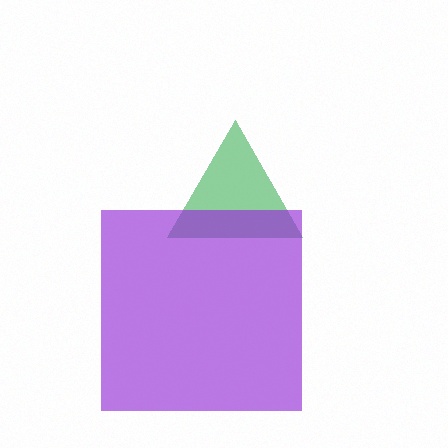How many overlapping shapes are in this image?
There are 2 overlapping shapes in the image.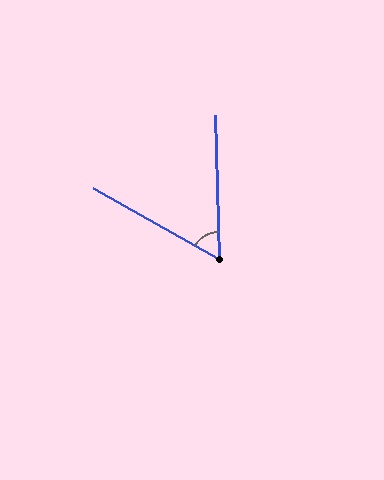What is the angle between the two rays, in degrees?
Approximately 59 degrees.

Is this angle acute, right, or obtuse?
It is acute.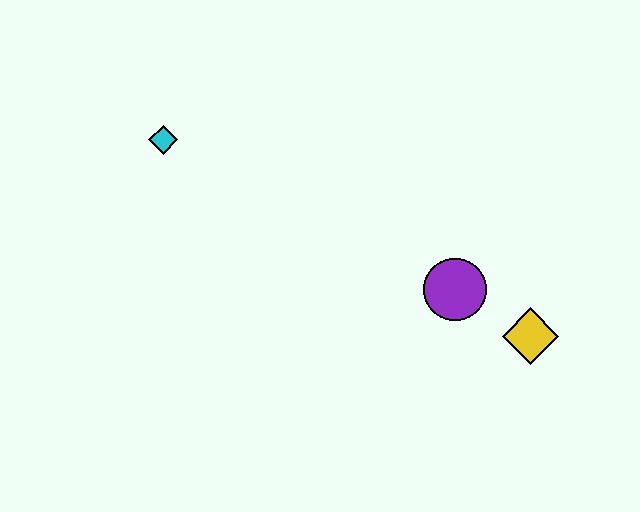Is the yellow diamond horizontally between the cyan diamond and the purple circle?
No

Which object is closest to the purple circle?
The yellow diamond is closest to the purple circle.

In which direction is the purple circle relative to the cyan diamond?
The purple circle is to the right of the cyan diamond.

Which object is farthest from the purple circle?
The cyan diamond is farthest from the purple circle.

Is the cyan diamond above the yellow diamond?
Yes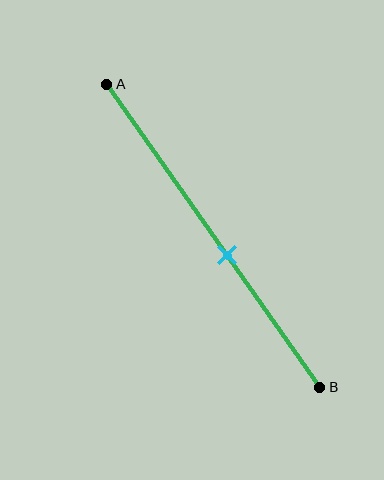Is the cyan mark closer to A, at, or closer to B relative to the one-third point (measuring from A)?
The cyan mark is closer to point B than the one-third point of segment AB.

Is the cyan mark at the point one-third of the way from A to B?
No, the mark is at about 55% from A, not at the 33% one-third point.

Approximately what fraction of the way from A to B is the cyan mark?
The cyan mark is approximately 55% of the way from A to B.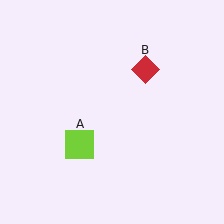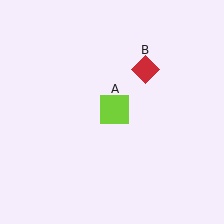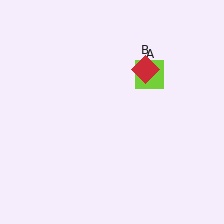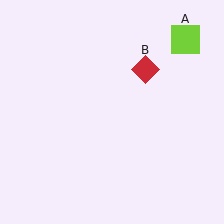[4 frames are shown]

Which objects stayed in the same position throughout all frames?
Red diamond (object B) remained stationary.